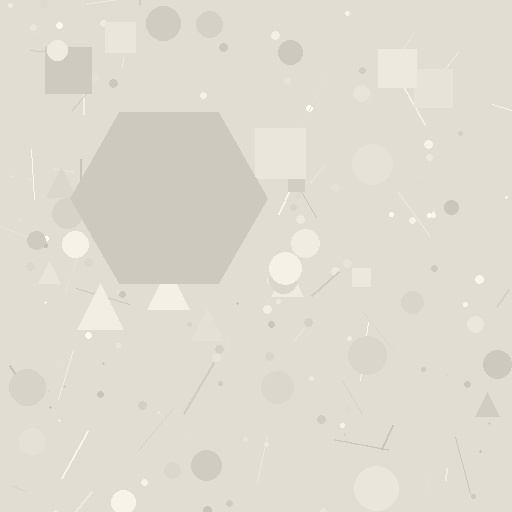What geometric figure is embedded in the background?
A hexagon is embedded in the background.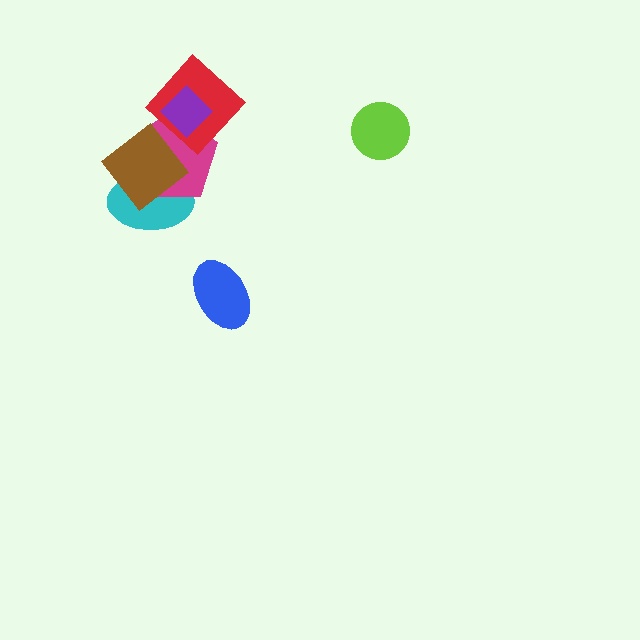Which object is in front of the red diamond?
The purple diamond is in front of the red diamond.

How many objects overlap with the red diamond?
2 objects overlap with the red diamond.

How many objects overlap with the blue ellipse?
0 objects overlap with the blue ellipse.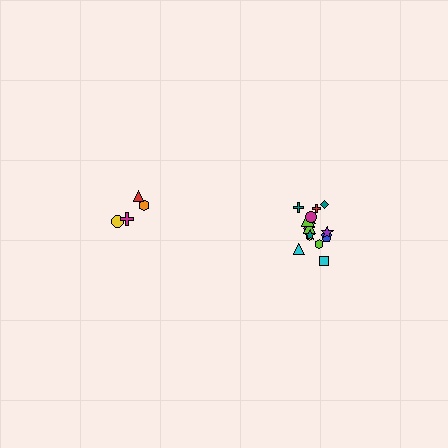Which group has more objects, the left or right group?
The right group.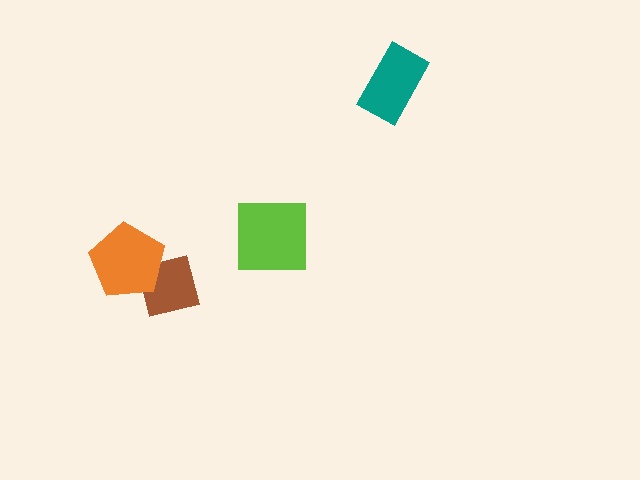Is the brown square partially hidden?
Yes, it is partially covered by another shape.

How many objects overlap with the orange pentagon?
1 object overlaps with the orange pentagon.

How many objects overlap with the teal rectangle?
0 objects overlap with the teal rectangle.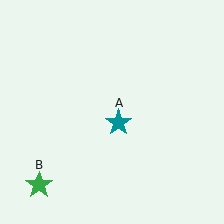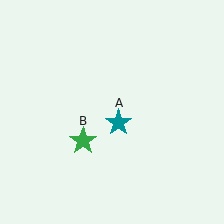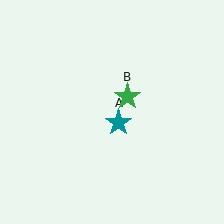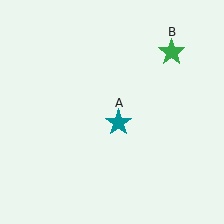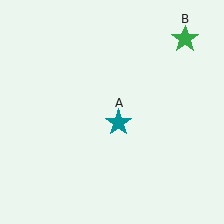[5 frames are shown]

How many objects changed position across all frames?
1 object changed position: green star (object B).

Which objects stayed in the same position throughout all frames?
Teal star (object A) remained stationary.